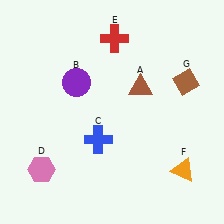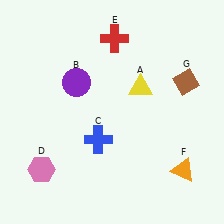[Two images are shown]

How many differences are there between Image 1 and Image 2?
There is 1 difference between the two images.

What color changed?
The triangle (A) changed from brown in Image 1 to yellow in Image 2.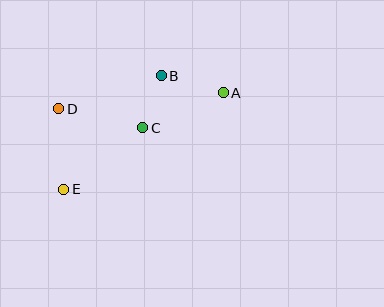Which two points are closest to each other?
Points B and C are closest to each other.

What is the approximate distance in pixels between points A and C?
The distance between A and C is approximately 88 pixels.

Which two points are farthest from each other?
Points A and E are farthest from each other.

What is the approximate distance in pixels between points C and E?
The distance between C and E is approximately 100 pixels.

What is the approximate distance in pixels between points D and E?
The distance between D and E is approximately 81 pixels.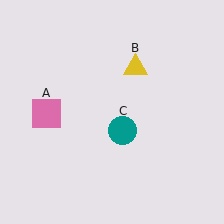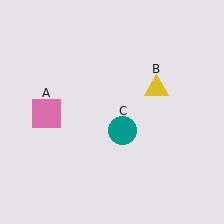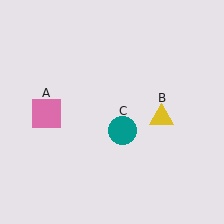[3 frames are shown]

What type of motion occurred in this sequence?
The yellow triangle (object B) rotated clockwise around the center of the scene.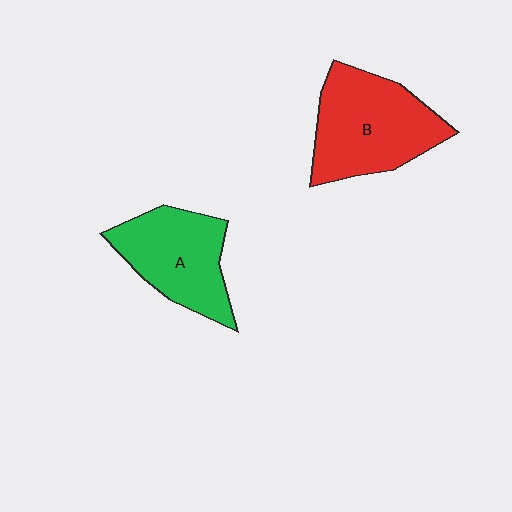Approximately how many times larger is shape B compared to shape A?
Approximately 1.2 times.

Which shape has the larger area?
Shape B (red).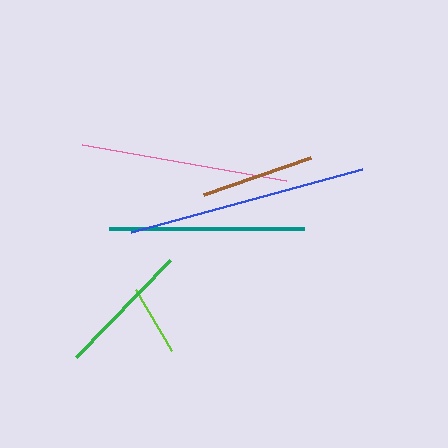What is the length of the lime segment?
The lime segment is approximately 71 pixels long.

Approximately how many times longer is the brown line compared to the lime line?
The brown line is approximately 1.6 times the length of the lime line.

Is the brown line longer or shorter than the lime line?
The brown line is longer than the lime line.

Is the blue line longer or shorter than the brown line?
The blue line is longer than the brown line.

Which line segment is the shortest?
The lime line is the shortest at approximately 71 pixels.